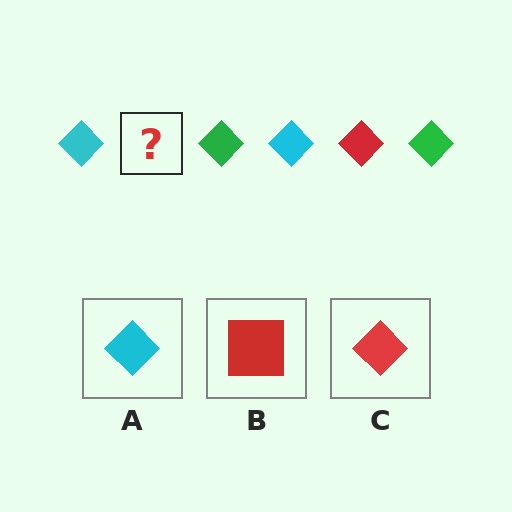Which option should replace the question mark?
Option C.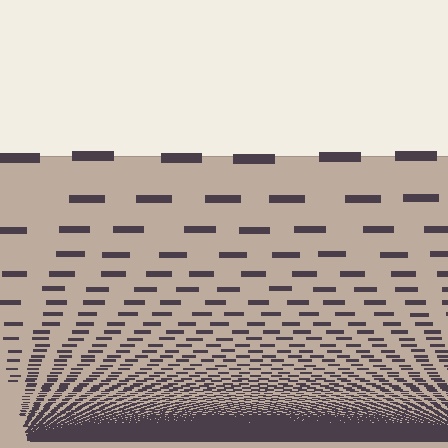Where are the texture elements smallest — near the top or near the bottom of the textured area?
Near the bottom.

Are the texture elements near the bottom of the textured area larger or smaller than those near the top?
Smaller. The gradient is inverted — elements near the bottom are smaller and denser.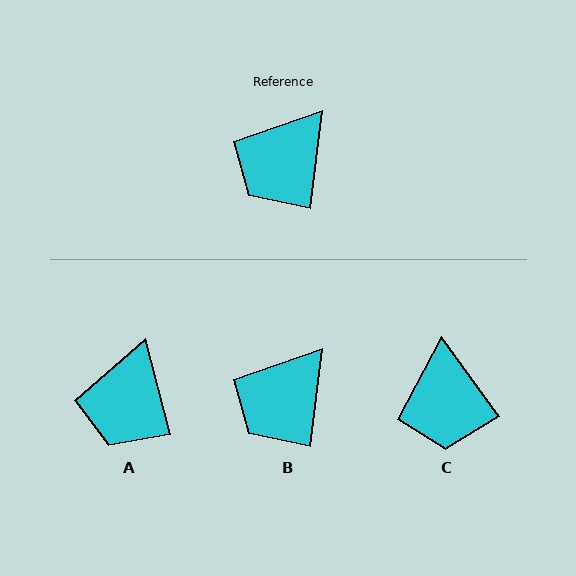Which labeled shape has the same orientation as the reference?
B.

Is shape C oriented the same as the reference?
No, it is off by about 43 degrees.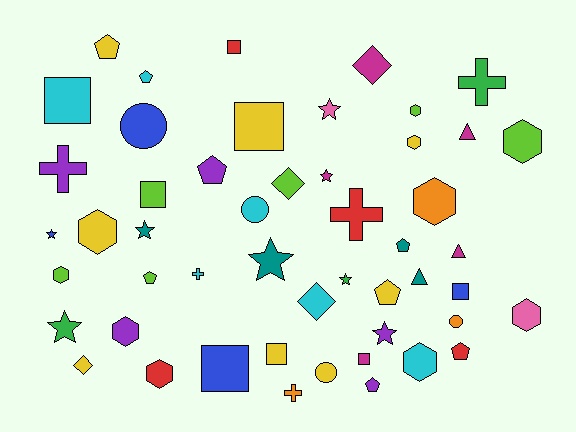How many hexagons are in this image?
There are 10 hexagons.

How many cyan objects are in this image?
There are 6 cyan objects.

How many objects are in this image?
There are 50 objects.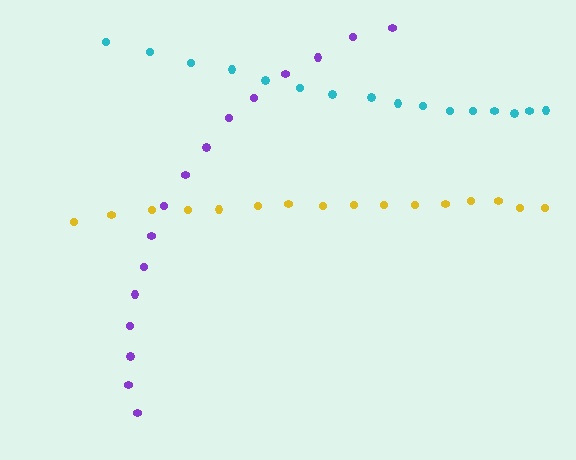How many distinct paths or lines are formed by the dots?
There are 3 distinct paths.